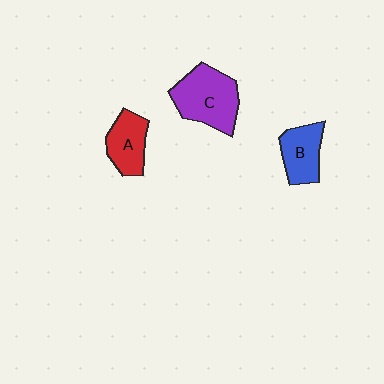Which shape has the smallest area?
Shape A (red).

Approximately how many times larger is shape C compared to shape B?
Approximately 1.5 times.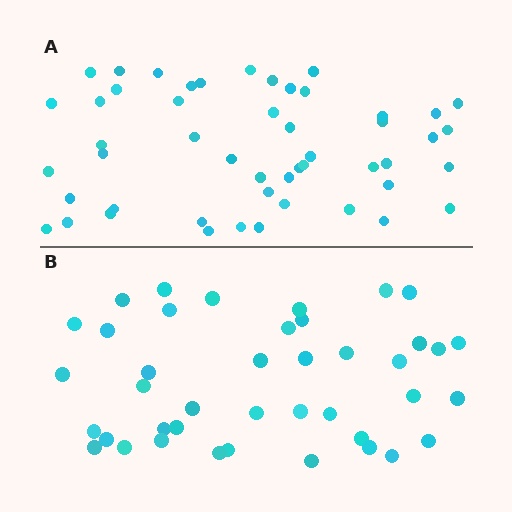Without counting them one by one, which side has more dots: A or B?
Region A (the top region) has more dots.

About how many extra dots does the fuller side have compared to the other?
Region A has roughly 8 or so more dots than region B.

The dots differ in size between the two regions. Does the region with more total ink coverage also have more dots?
No. Region B has more total ink coverage because its dots are larger, but region A actually contains more individual dots. Total area can be misleading — the number of items is what matters here.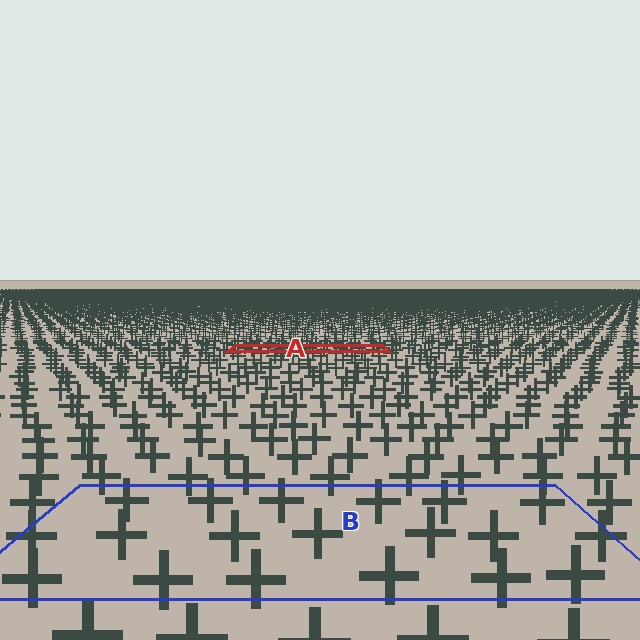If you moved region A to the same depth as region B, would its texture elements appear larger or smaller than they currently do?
They would appear larger. At a closer depth, the same texture elements are projected at a bigger on-screen size.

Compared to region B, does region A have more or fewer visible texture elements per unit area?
Region A has more texture elements per unit area — they are packed more densely because it is farther away.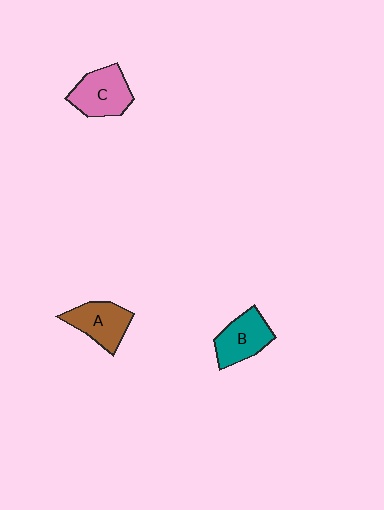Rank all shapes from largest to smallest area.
From largest to smallest: C (pink), A (brown), B (teal).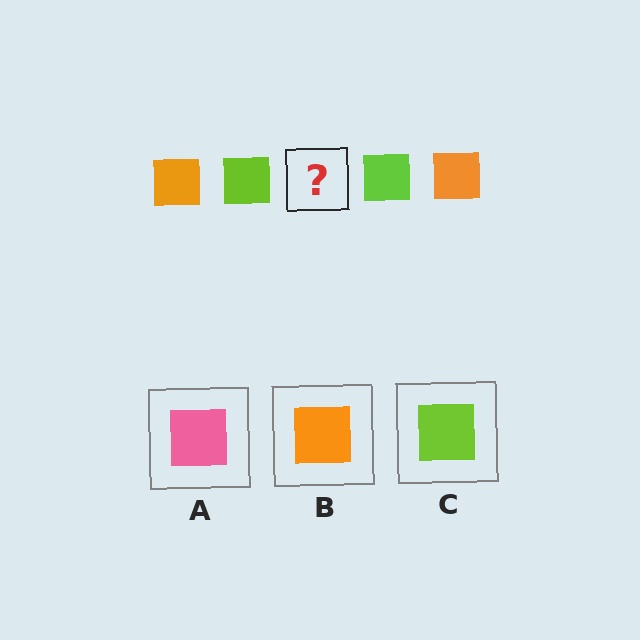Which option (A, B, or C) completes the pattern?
B.